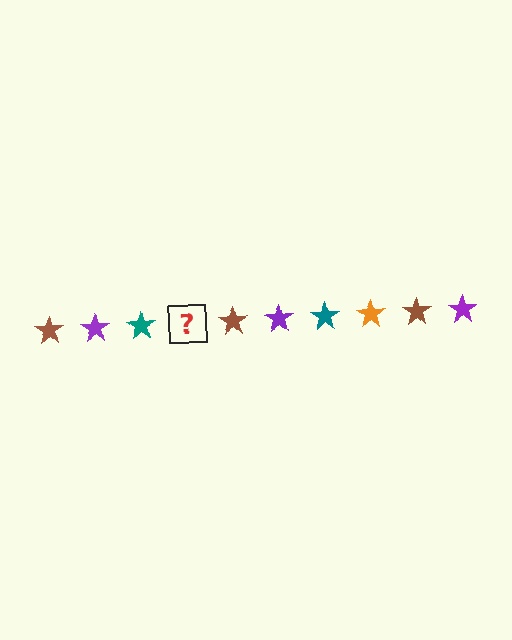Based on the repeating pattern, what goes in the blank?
The blank should be an orange star.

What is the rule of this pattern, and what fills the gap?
The rule is that the pattern cycles through brown, purple, teal, orange stars. The gap should be filled with an orange star.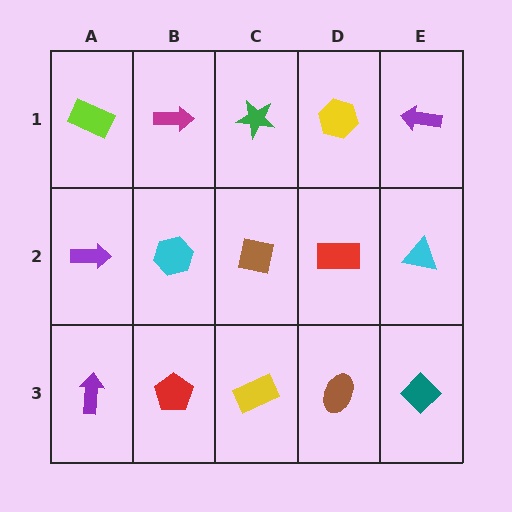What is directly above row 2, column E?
A purple arrow.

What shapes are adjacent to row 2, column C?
A green star (row 1, column C), a yellow rectangle (row 3, column C), a cyan hexagon (row 2, column B), a red rectangle (row 2, column D).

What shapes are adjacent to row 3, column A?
A purple arrow (row 2, column A), a red pentagon (row 3, column B).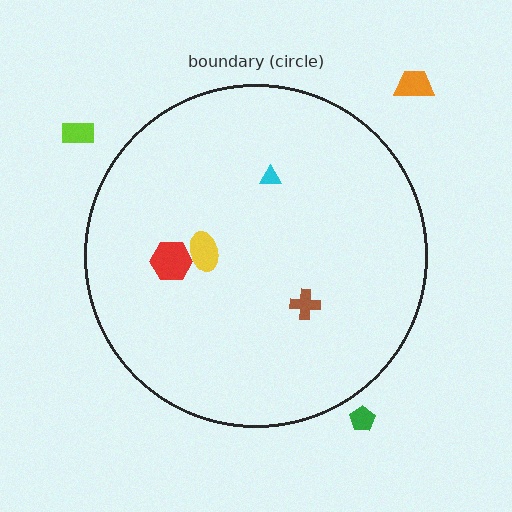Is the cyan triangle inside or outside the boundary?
Inside.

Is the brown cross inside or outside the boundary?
Inside.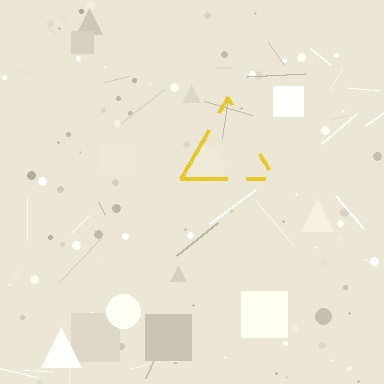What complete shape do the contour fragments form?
The contour fragments form a triangle.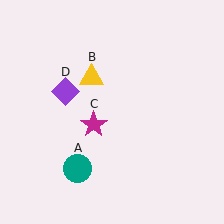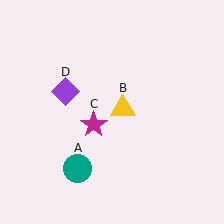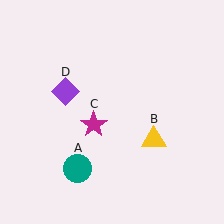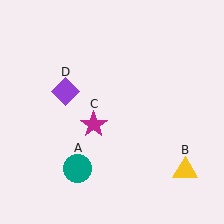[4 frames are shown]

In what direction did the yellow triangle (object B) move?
The yellow triangle (object B) moved down and to the right.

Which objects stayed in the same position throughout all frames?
Teal circle (object A) and magenta star (object C) and purple diamond (object D) remained stationary.